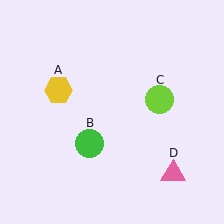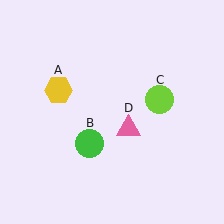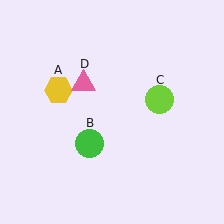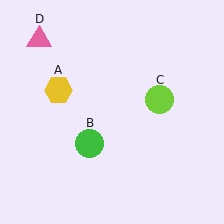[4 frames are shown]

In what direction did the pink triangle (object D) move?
The pink triangle (object D) moved up and to the left.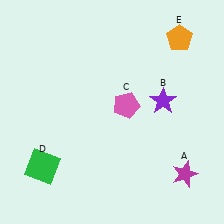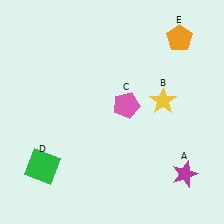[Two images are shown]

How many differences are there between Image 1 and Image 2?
There is 1 difference between the two images.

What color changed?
The star (B) changed from purple in Image 1 to yellow in Image 2.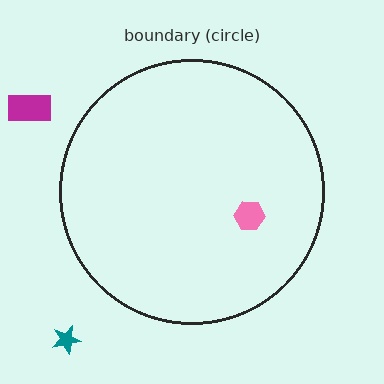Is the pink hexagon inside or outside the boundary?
Inside.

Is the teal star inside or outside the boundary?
Outside.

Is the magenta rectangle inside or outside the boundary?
Outside.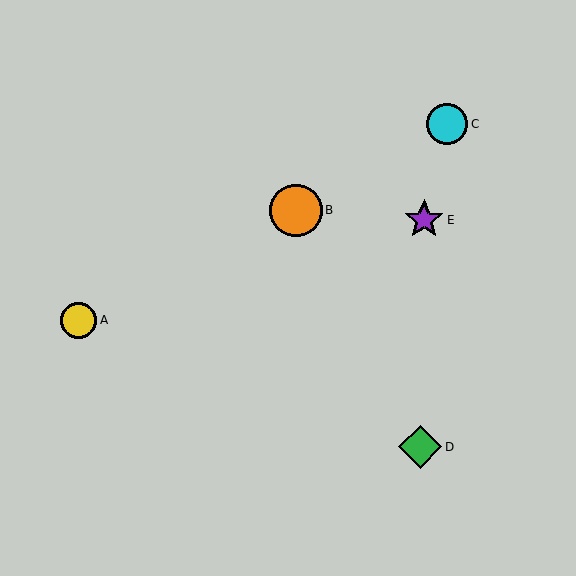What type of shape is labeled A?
Shape A is a yellow circle.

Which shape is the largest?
The orange circle (labeled B) is the largest.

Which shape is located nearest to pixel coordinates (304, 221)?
The orange circle (labeled B) at (296, 210) is nearest to that location.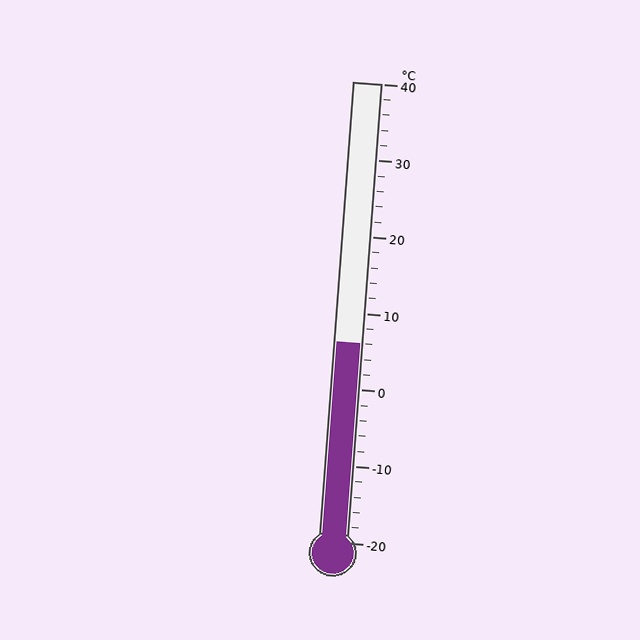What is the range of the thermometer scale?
The thermometer scale ranges from -20°C to 40°C.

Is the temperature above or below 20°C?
The temperature is below 20°C.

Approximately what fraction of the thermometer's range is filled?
The thermometer is filled to approximately 45% of its range.